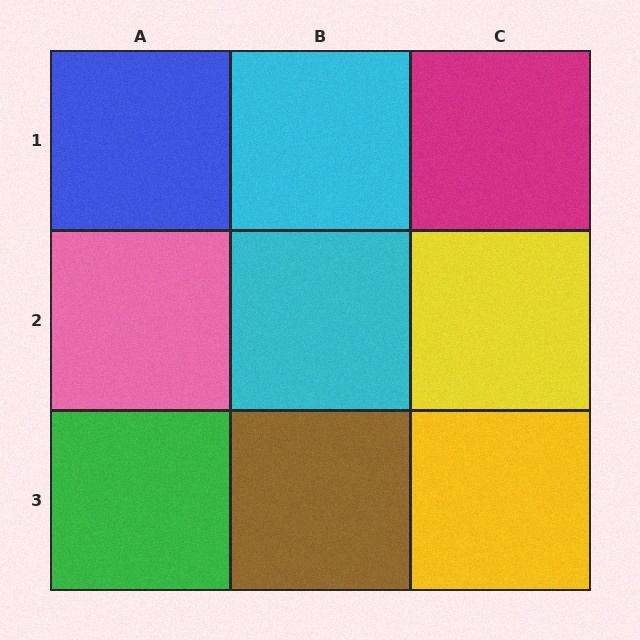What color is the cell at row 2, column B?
Cyan.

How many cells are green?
1 cell is green.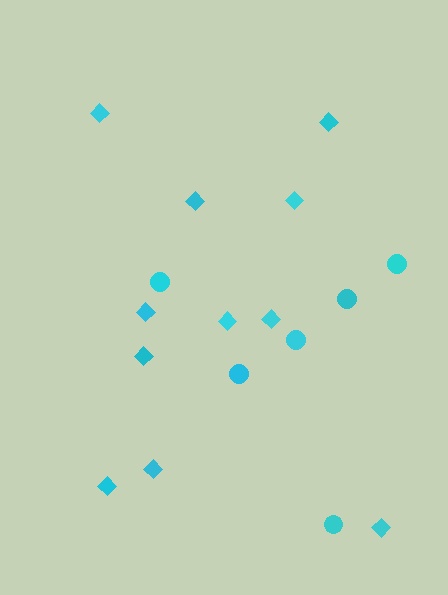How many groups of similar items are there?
There are 2 groups: one group of diamonds (11) and one group of circles (6).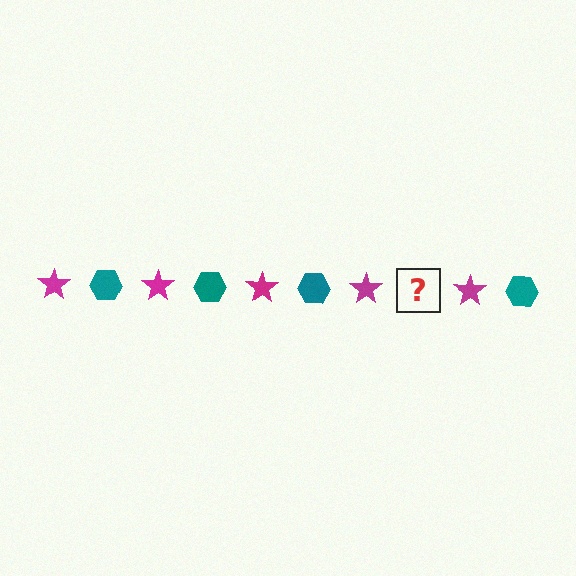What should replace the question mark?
The question mark should be replaced with a teal hexagon.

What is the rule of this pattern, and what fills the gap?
The rule is that the pattern alternates between magenta star and teal hexagon. The gap should be filled with a teal hexagon.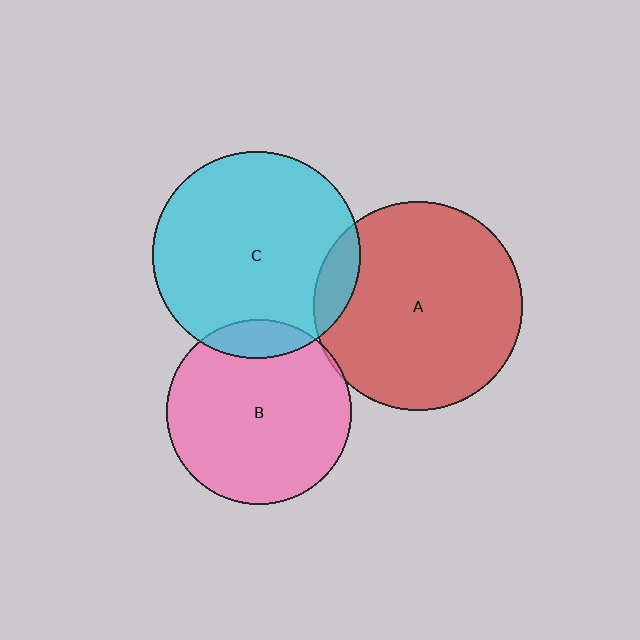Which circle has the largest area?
Circle A (red).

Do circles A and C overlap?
Yes.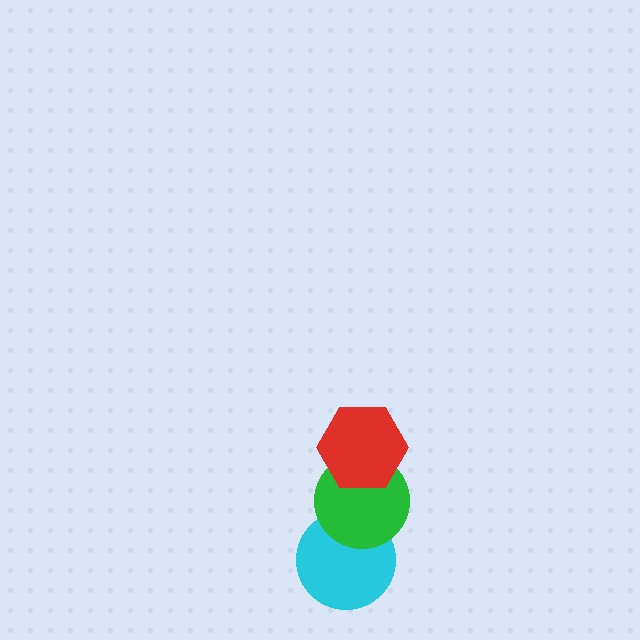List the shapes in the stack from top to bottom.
From top to bottom: the red hexagon, the green circle, the cyan circle.